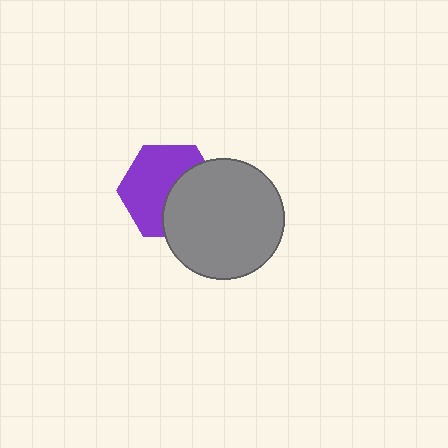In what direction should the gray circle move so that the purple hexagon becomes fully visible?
The gray circle should move right. That is the shortest direction to clear the overlap and leave the purple hexagon fully visible.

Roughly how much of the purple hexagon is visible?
About half of it is visible (roughly 58%).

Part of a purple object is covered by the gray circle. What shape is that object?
It is a hexagon.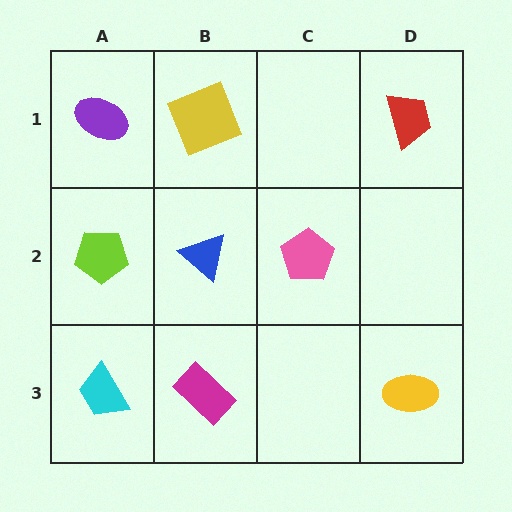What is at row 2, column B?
A blue triangle.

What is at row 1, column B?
A yellow square.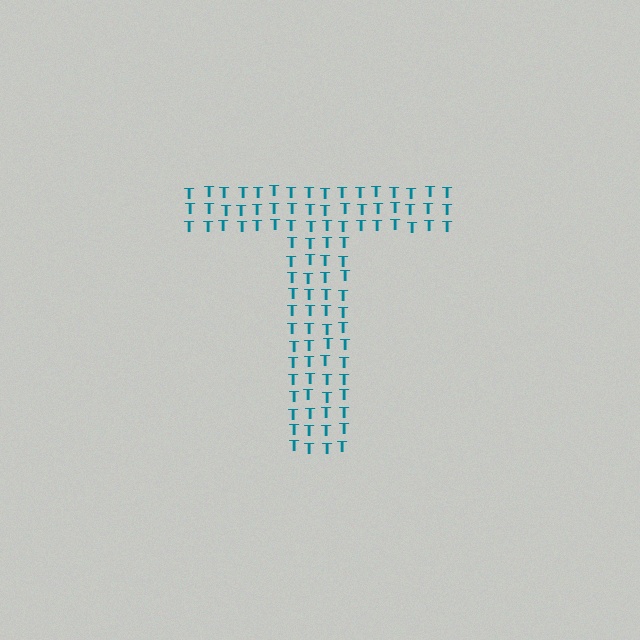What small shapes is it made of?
It is made of small letter T's.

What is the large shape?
The large shape is the letter T.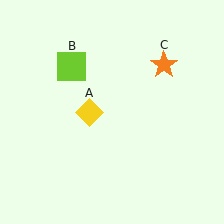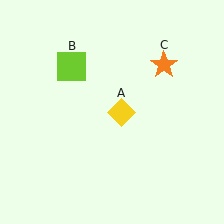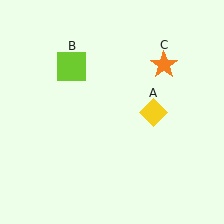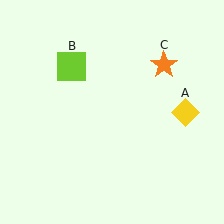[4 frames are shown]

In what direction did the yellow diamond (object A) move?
The yellow diamond (object A) moved right.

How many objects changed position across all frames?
1 object changed position: yellow diamond (object A).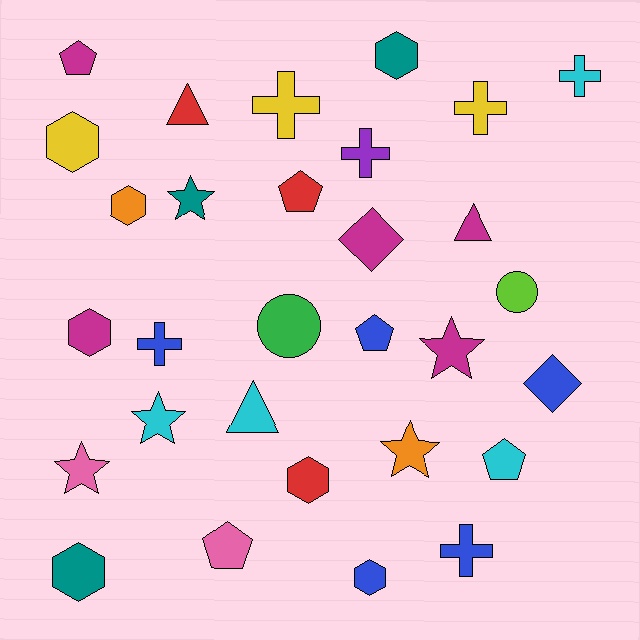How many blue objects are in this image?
There are 5 blue objects.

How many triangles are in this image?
There are 3 triangles.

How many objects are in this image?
There are 30 objects.